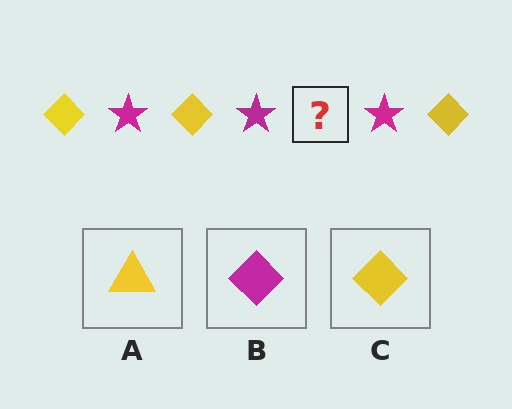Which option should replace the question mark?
Option C.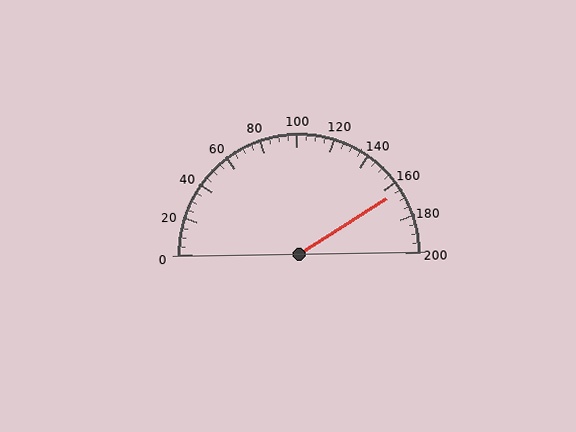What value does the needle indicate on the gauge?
The needle indicates approximately 165.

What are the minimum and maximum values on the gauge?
The gauge ranges from 0 to 200.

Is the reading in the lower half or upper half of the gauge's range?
The reading is in the upper half of the range (0 to 200).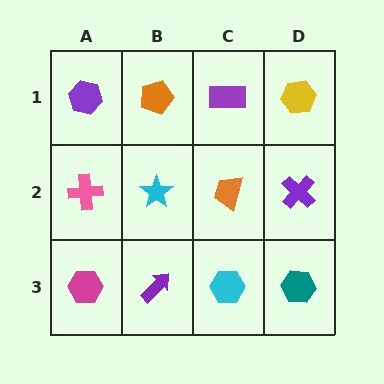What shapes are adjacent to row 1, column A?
A pink cross (row 2, column A), an orange pentagon (row 1, column B).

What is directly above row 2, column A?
A purple hexagon.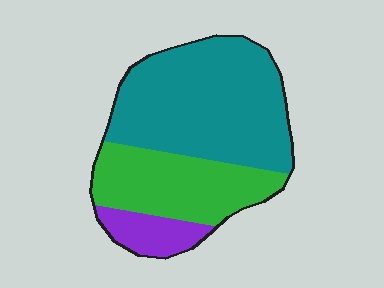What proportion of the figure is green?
Green takes up between a sixth and a third of the figure.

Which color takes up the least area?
Purple, at roughly 10%.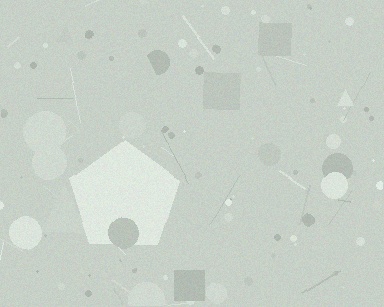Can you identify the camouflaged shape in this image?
The camouflaged shape is a pentagon.